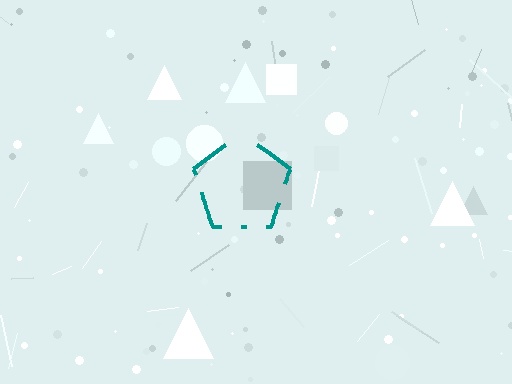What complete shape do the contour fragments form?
The contour fragments form a pentagon.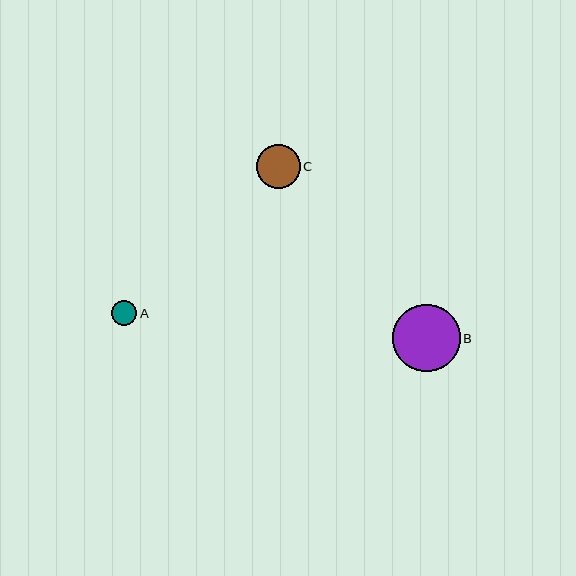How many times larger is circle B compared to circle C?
Circle B is approximately 1.5 times the size of circle C.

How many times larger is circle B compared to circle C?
Circle B is approximately 1.5 times the size of circle C.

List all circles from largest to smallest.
From largest to smallest: B, C, A.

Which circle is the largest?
Circle B is the largest with a size of approximately 67 pixels.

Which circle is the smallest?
Circle A is the smallest with a size of approximately 26 pixels.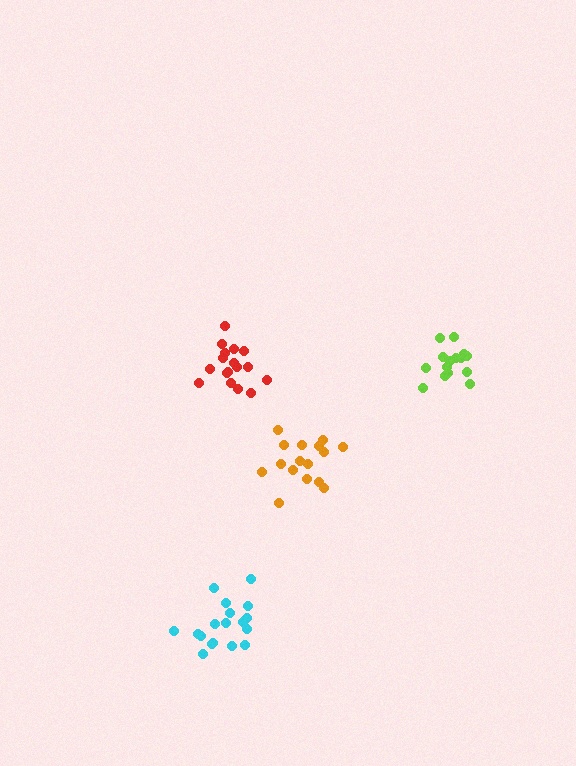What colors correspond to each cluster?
The clusters are colored: red, orange, lime, cyan.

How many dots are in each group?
Group 1: 17 dots, Group 2: 16 dots, Group 3: 15 dots, Group 4: 18 dots (66 total).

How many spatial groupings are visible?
There are 4 spatial groupings.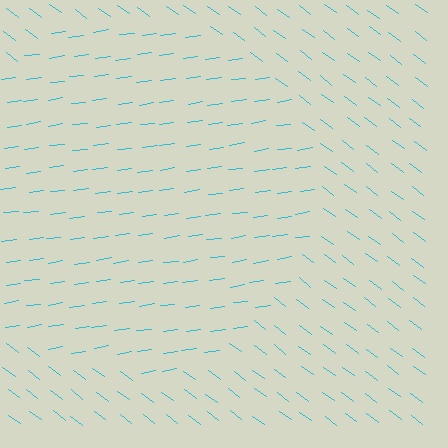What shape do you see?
I see a circle.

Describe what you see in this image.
The image is filled with small cyan line segments. A circle region in the image has lines oriented differently from the surrounding lines, creating a visible texture boundary.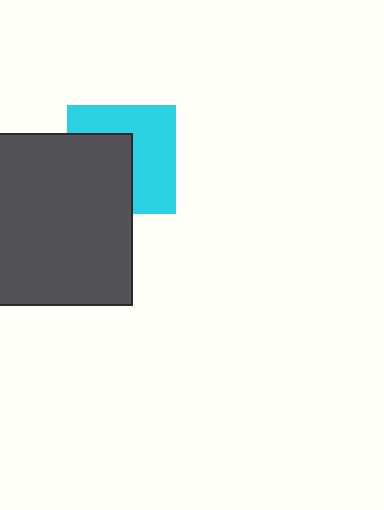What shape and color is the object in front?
The object in front is a dark gray square.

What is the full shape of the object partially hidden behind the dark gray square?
The partially hidden object is a cyan square.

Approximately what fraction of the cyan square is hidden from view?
Roughly 45% of the cyan square is hidden behind the dark gray square.